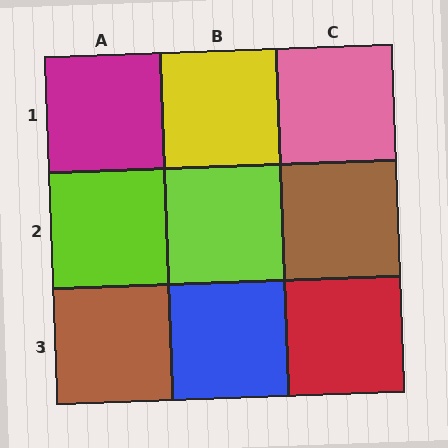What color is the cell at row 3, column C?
Red.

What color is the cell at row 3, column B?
Blue.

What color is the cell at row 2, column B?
Lime.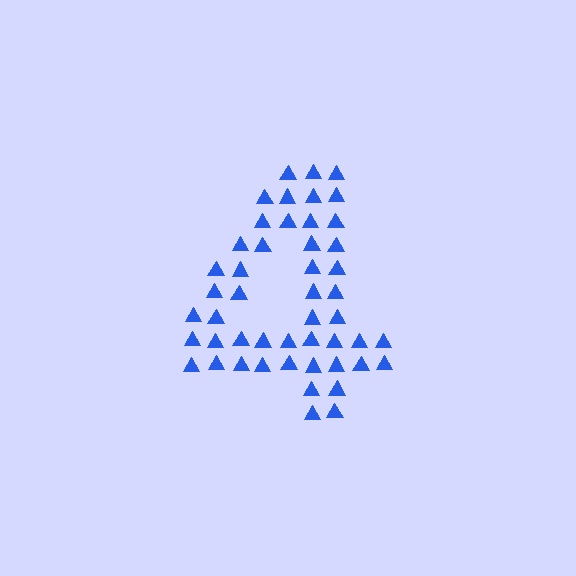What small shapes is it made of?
It is made of small triangles.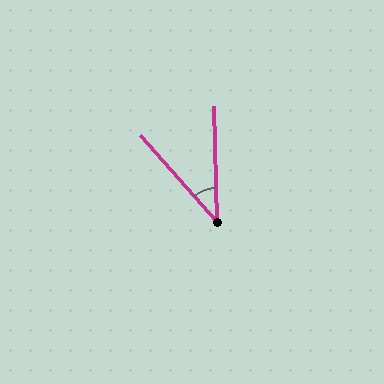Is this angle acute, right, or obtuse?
It is acute.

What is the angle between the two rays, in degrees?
Approximately 40 degrees.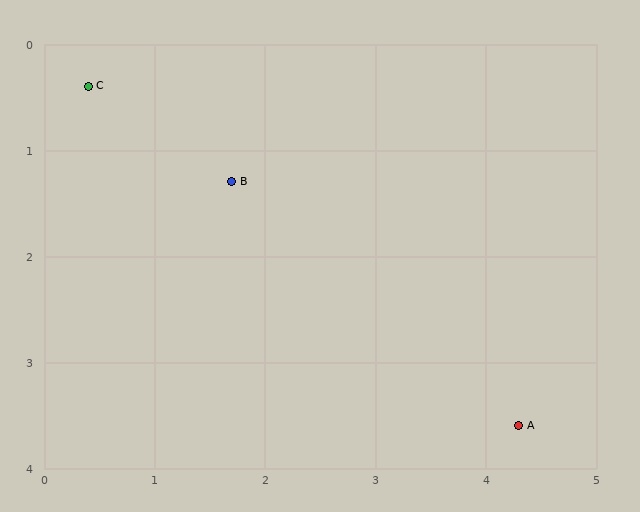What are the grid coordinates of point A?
Point A is at approximately (4.3, 3.6).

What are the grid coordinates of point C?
Point C is at approximately (0.4, 0.4).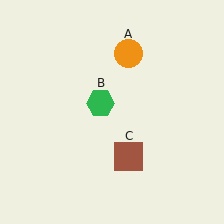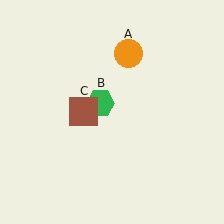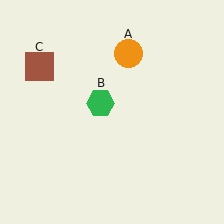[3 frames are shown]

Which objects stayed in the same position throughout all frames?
Orange circle (object A) and green hexagon (object B) remained stationary.